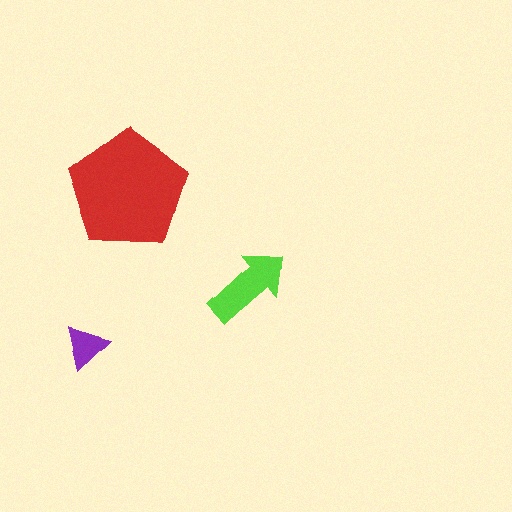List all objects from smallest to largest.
The purple triangle, the lime arrow, the red pentagon.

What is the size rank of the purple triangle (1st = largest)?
3rd.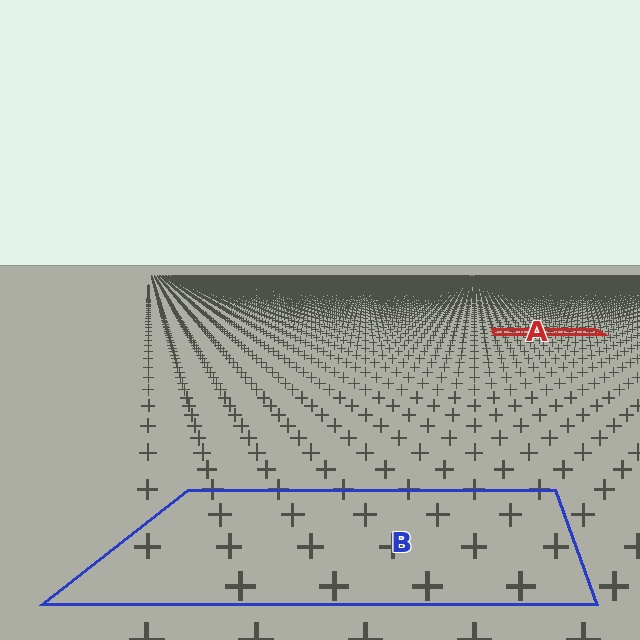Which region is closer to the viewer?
Region B is closer. The texture elements there are larger and more spread out.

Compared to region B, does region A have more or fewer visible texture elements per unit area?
Region A has more texture elements per unit area — they are packed more densely because it is farther away.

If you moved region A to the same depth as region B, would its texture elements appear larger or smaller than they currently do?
They would appear larger. At a closer depth, the same texture elements are projected at a bigger on-screen size.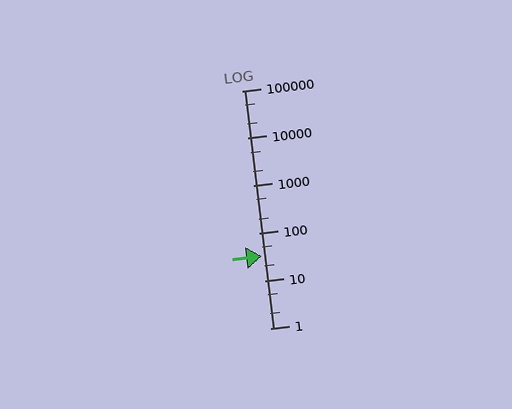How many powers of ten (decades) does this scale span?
The scale spans 5 decades, from 1 to 100000.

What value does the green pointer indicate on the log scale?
The pointer indicates approximately 33.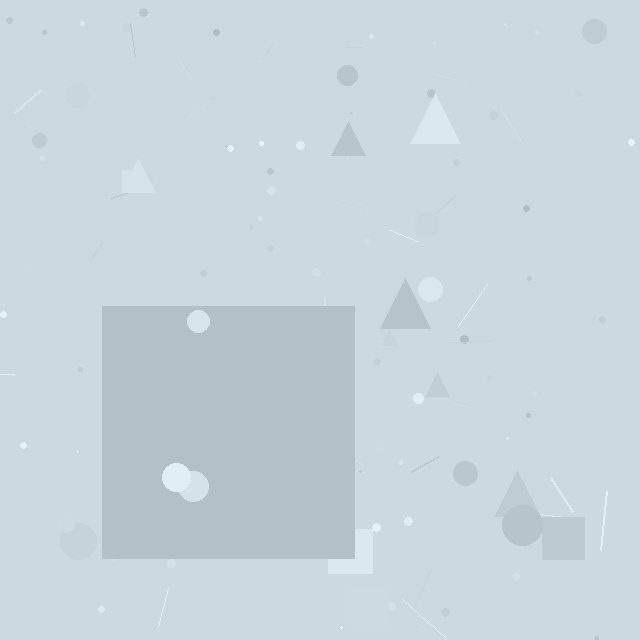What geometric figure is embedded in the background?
A square is embedded in the background.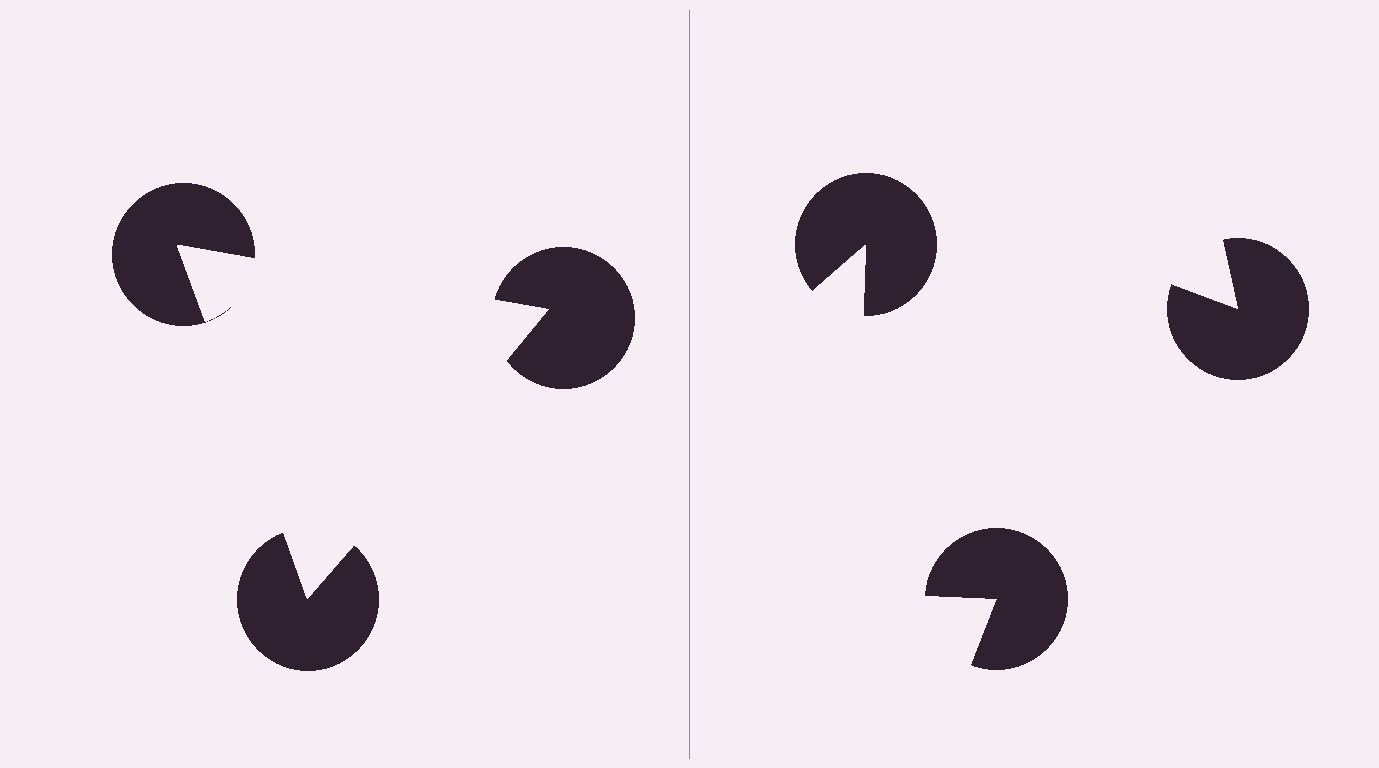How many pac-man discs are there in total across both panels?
6 — 3 on each side.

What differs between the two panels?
The pac-man discs are positioned identically on both sides; only the wedge orientations differ. On the left they align to a triangle; on the right they are misaligned.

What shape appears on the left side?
An illusory triangle.